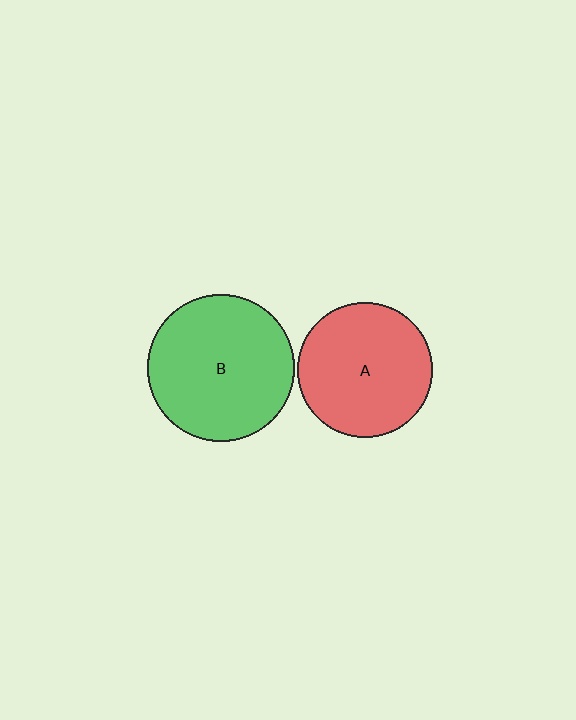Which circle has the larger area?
Circle B (green).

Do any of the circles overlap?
No, none of the circles overlap.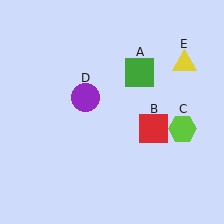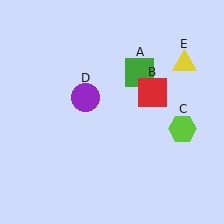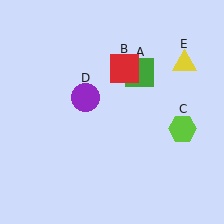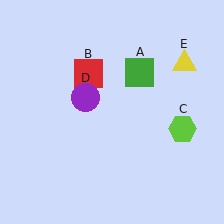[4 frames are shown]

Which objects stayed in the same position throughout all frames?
Green square (object A) and lime hexagon (object C) and purple circle (object D) and yellow triangle (object E) remained stationary.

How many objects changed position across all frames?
1 object changed position: red square (object B).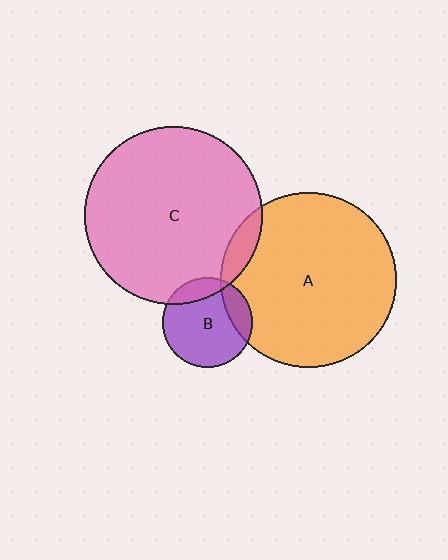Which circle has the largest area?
Circle C (pink).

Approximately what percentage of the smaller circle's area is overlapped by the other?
Approximately 15%.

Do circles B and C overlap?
Yes.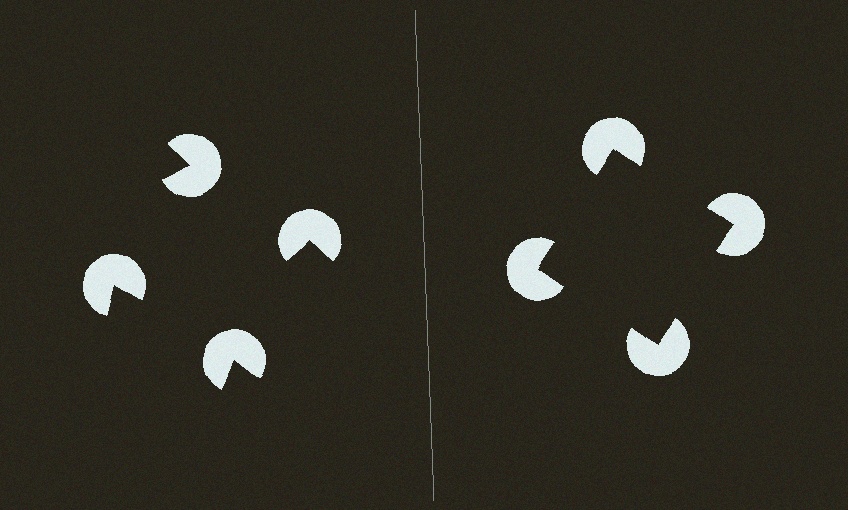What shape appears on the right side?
An illusory square.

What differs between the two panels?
The pac-man discs are positioned identically on both sides; only the wedge orientations differ. On the right they align to a square; on the left they are misaligned.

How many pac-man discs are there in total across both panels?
8 — 4 on each side.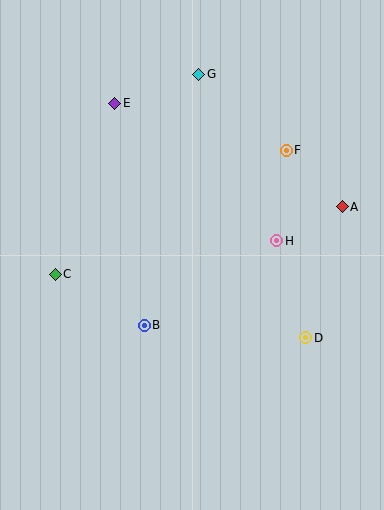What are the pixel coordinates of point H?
Point H is at (277, 241).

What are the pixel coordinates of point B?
Point B is at (144, 325).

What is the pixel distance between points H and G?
The distance between H and G is 184 pixels.